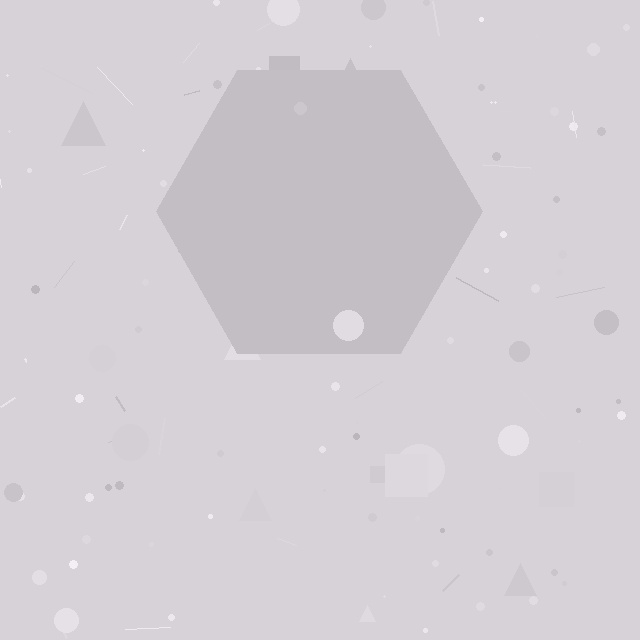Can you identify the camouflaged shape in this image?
The camouflaged shape is a hexagon.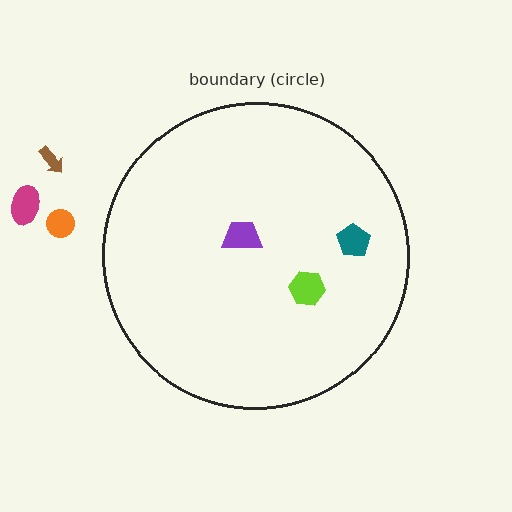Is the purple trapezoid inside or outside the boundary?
Inside.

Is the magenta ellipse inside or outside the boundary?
Outside.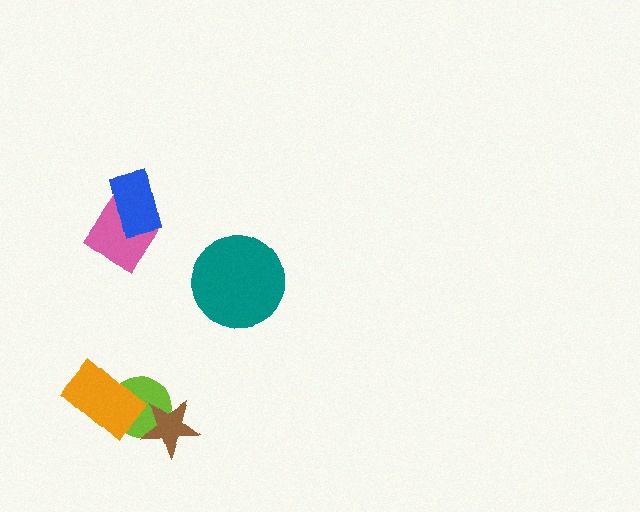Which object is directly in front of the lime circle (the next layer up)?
The brown star is directly in front of the lime circle.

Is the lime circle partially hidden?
Yes, it is partially covered by another shape.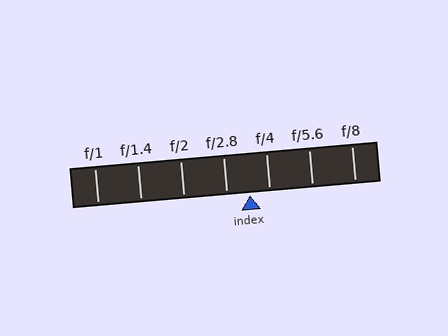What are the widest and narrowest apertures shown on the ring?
The widest aperture shown is f/1 and the narrowest is f/8.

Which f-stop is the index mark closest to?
The index mark is closest to f/4.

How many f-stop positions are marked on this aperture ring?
There are 7 f-stop positions marked.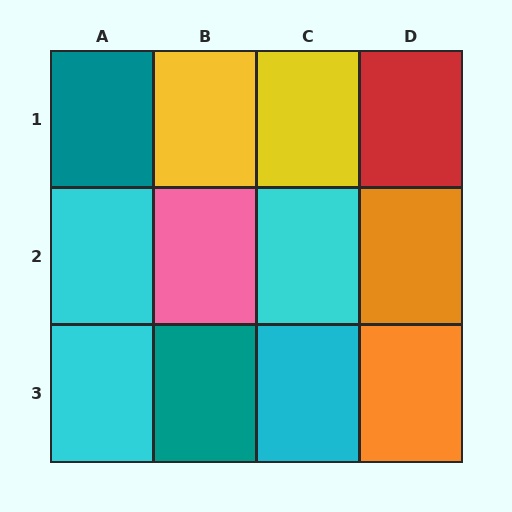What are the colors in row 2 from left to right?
Cyan, pink, cyan, orange.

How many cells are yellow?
2 cells are yellow.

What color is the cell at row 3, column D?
Orange.